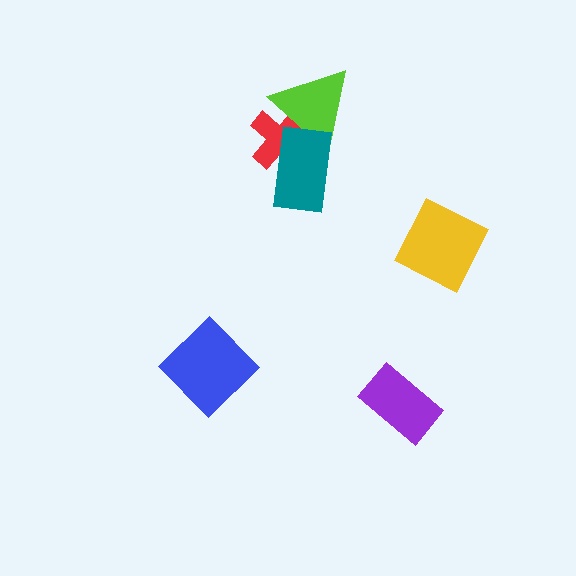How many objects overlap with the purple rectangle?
0 objects overlap with the purple rectangle.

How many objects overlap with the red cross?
2 objects overlap with the red cross.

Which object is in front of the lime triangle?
The teal rectangle is in front of the lime triangle.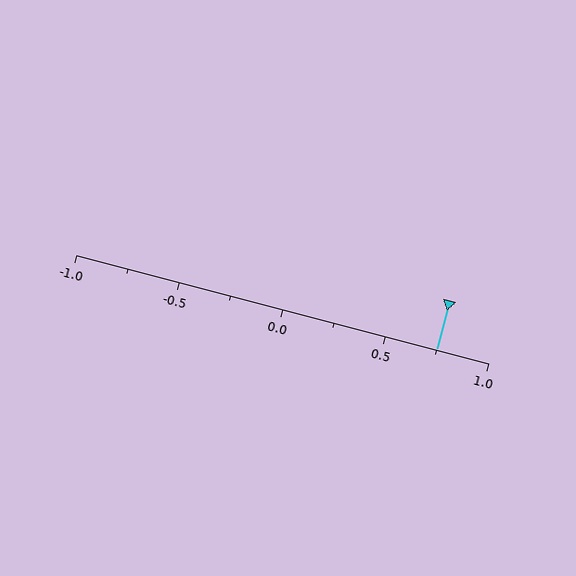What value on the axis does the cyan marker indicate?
The marker indicates approximately 0.75.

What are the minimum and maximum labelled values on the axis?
The axis runs from -1.0 to 1.0.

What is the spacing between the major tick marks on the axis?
The major ticks are spaced 0.5 apart.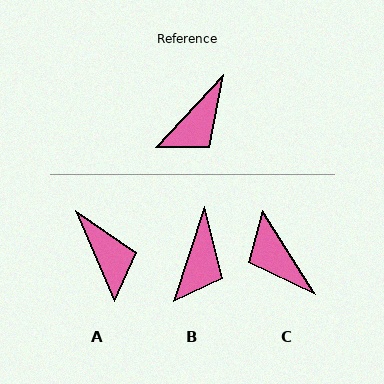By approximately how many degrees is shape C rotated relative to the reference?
Approximately 105 degrees clockwise.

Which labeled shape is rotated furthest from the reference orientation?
C, about 105 degrees away.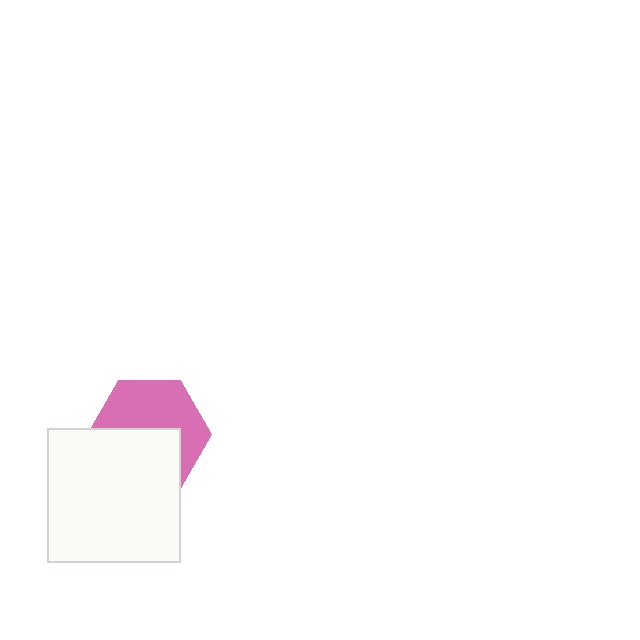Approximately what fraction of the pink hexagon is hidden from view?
Roughly 48% of the pink hexagon is hidden behind the white square.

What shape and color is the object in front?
The object in front is a white square.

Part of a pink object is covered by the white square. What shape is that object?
It is a hexagon.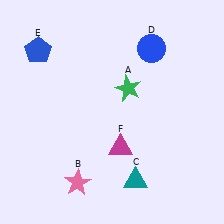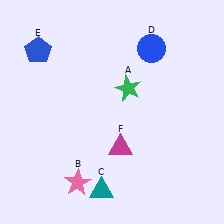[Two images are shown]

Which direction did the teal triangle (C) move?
The teal triangle (C) moved left.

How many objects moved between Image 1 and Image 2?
1 object moved between the two images.